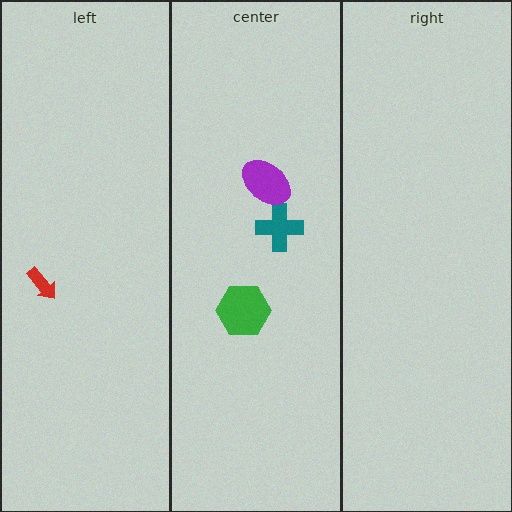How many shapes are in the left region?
1.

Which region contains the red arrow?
The left region.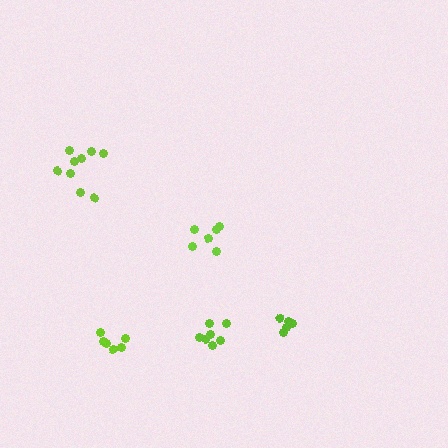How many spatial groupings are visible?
There are 5 spatial groupings.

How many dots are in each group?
Group 1: 6 dots, Group 2: 6 dots, Group 3: 5 dots, Group 4: 7 dots, Group 5: 9 dots (33 total).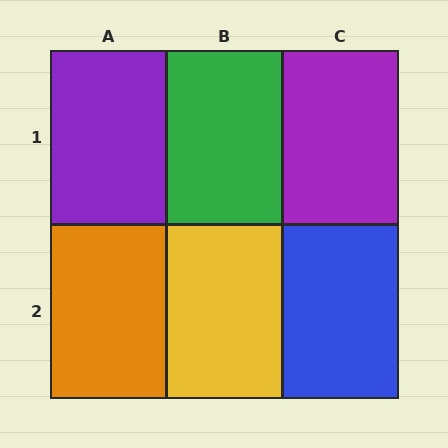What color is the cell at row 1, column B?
Green.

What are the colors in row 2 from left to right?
Orange, yellow, blue.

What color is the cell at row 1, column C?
Purple.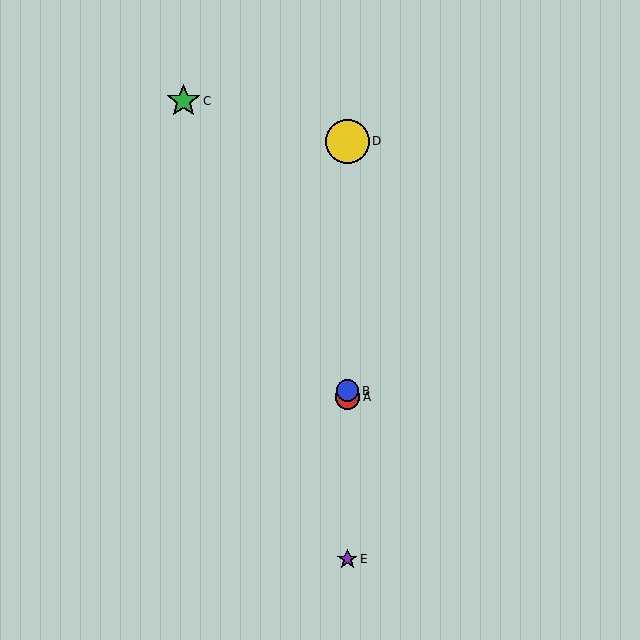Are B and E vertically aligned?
Yes, both are at x≈347.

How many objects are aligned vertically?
4 objects (A, B, D, E) are aligned vertically.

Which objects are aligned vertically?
Objects A, B, D, E are aligned vertically.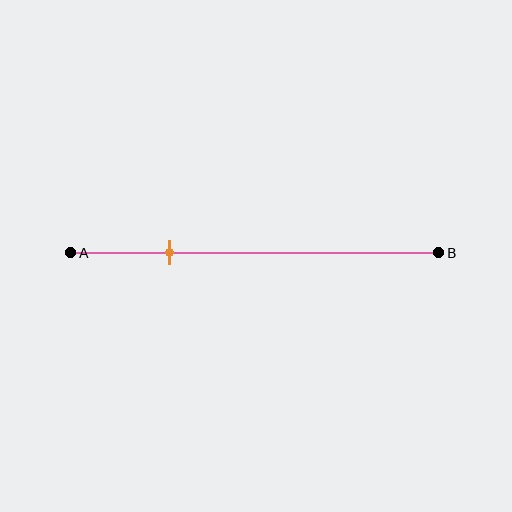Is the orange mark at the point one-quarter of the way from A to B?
Yes, the mark is approximately at the one-quarter point.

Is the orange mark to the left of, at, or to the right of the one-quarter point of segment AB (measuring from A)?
The orange mark is approximately at the one-quarter point of segment AB.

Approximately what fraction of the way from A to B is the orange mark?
The orange mark is approximately 25% of the way from A to B.